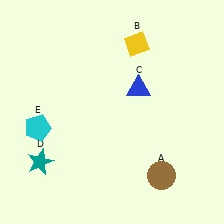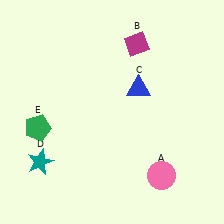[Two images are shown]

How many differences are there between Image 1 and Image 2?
There are 3 differences between the two images.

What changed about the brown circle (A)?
In Image 1, A is brown. In Image 2, it changed to pink.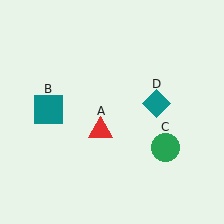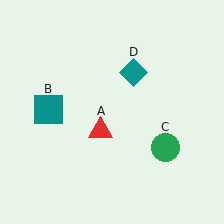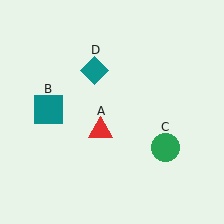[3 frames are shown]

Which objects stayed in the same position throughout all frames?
Red triangle (object A) and teal square (object B) and green circle (object C) remained stationary.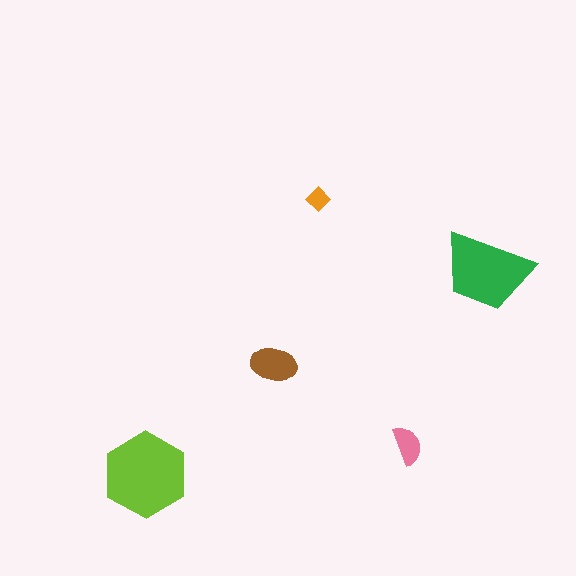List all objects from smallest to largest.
The orange diamond, the pink semicircle, the brown ellipse, the green trapezoid, the lime hexagon.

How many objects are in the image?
There are 5 objects in the image.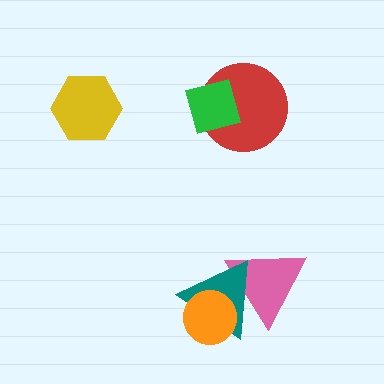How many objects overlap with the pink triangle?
2 objects overlap with the pink triangle.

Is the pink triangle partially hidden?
Yes, it is partially covered by another shape.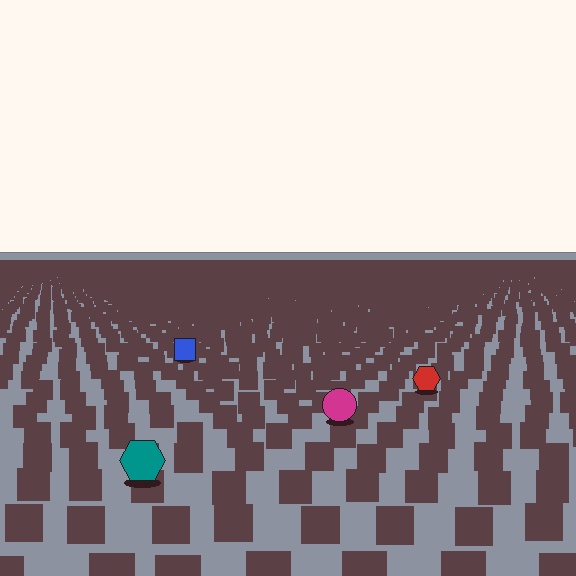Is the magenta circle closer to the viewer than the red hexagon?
Yes. The magenta circle is closer — you can tell from the texture gradient: the ground texture is coarser near it.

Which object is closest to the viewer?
The teal hexagon is closest. The texture marks near it are larger and more spread out.